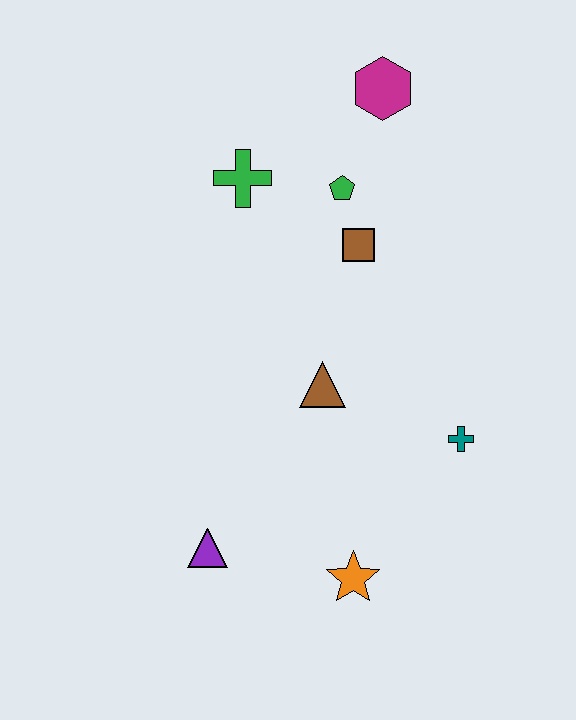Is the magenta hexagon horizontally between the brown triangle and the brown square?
No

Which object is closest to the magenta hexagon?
The green pentagon is closest to the magenta hexagon.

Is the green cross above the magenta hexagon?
No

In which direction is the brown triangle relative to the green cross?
The brown triangle is below the green cross.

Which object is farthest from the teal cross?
The magenta hexagon is farthest from the teal cross.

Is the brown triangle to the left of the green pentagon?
Yes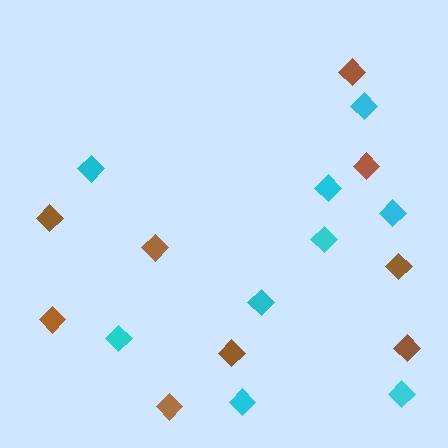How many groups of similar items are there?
There are 2 groups: one group of cyan diamonds (9) and one group of brown diamonds (9).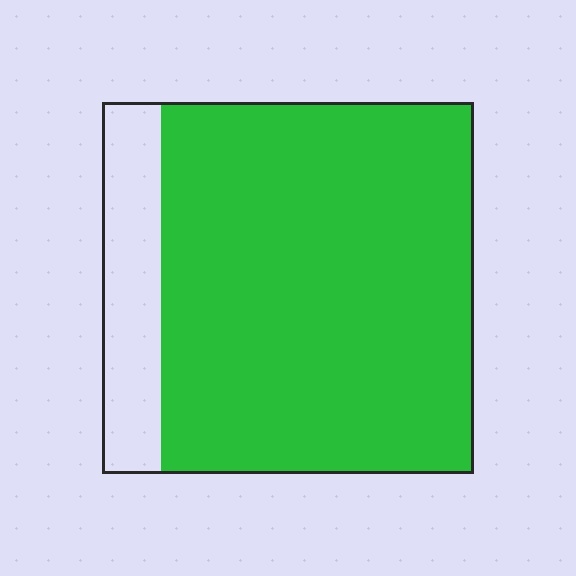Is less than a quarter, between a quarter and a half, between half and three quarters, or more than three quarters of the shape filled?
More than three quarters.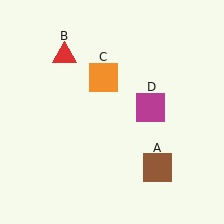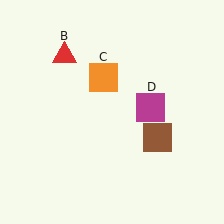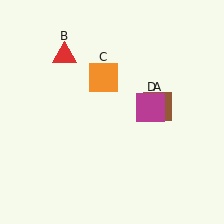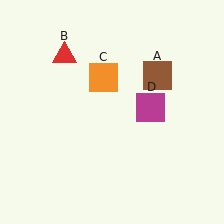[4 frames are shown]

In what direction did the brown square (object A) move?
The brown square (object A) moved up.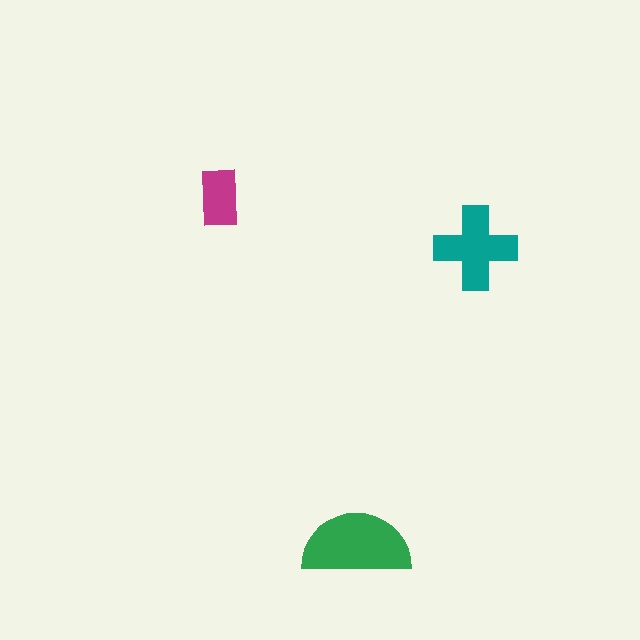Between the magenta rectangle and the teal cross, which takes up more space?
The teal cross.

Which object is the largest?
The green semicircle.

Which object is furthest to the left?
The magenta rectangle is leftmost.